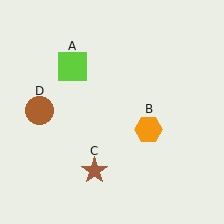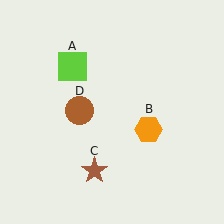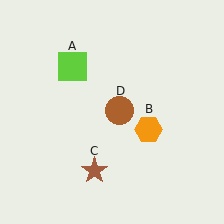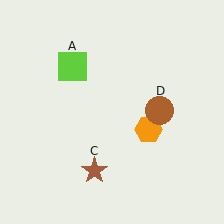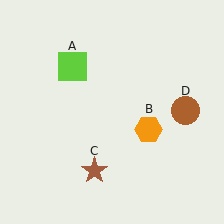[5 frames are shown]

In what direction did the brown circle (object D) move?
The brown circle (object D) moved right.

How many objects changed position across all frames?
1 object changed position: brown circle (object D).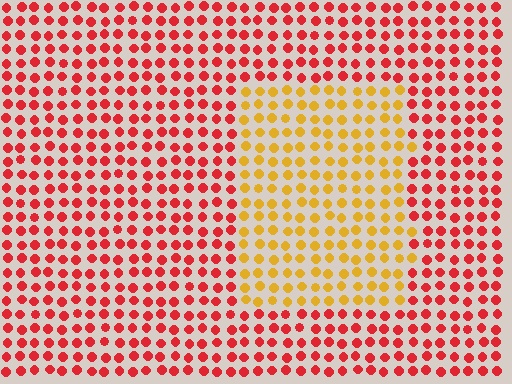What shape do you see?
I see a rectangle.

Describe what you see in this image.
The image is filled with small red elements in a uniform arrangement. A rectangle-shaped region is visible where the elements are tinted to a slightly different hue, forming a subtle color boundary.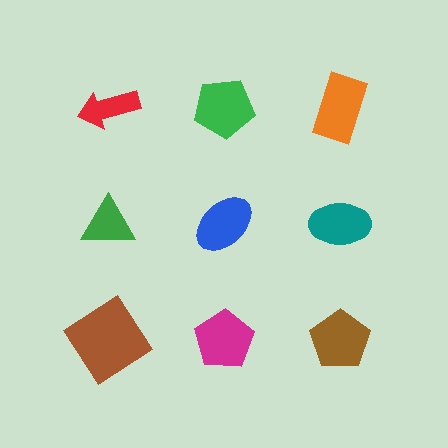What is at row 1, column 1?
A red arrow.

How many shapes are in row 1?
3 shapes.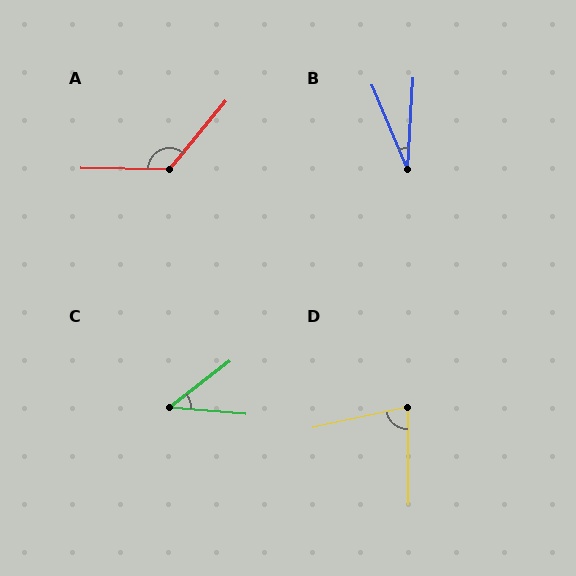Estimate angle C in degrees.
Approximately 42 degrees.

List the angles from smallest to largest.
B (26°), C (42°), D (78°), A (129°).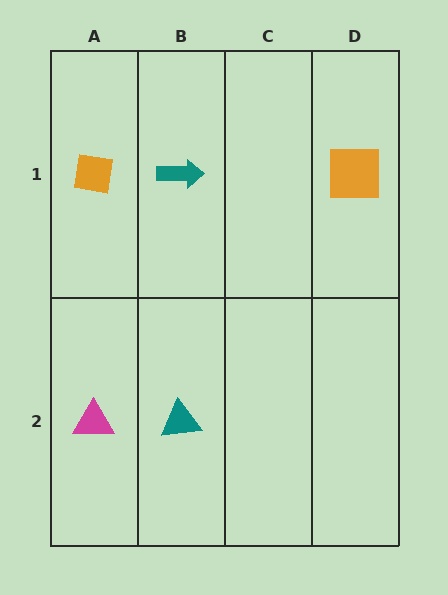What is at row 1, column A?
An orange square.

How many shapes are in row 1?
3 shapes.